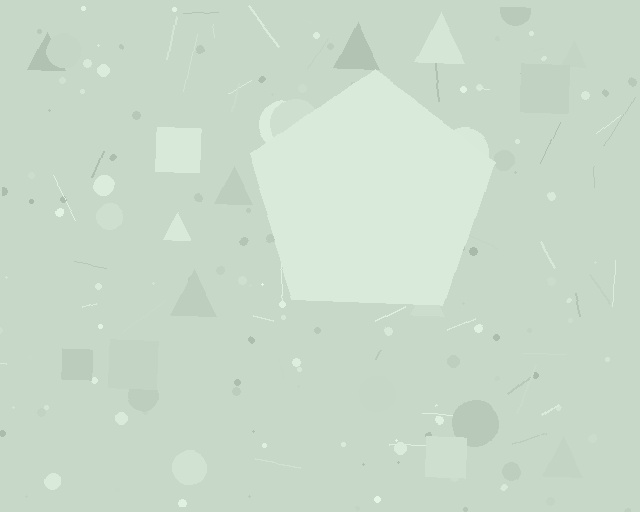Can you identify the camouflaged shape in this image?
The camouflaged shape is a pentagon.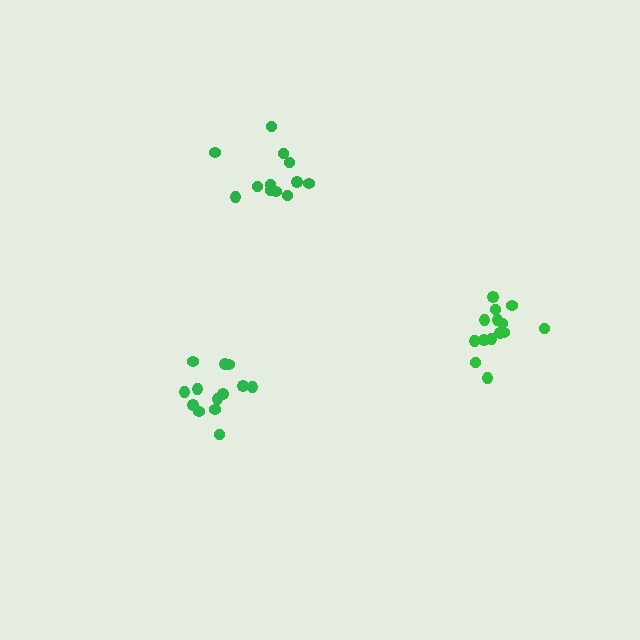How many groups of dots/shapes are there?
There are 3 groups.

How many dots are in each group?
Group 1: 14 dots, Group 2: 13 dots, Group 3: 12 dots (39 total).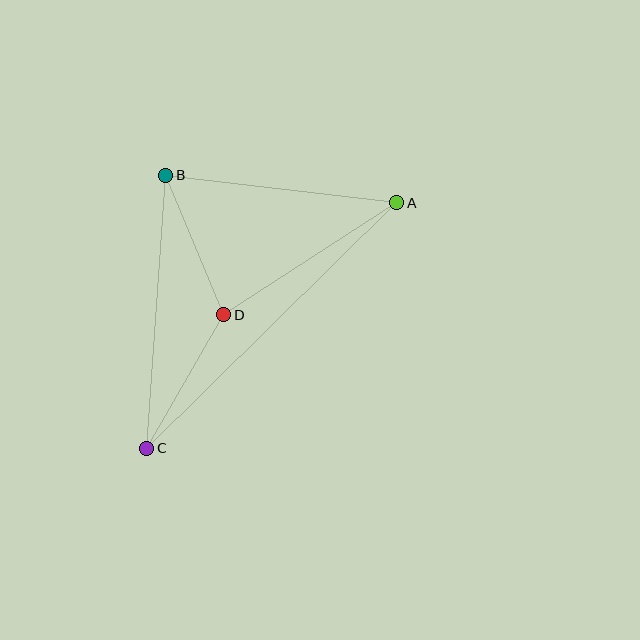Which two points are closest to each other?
Points B and D are closest to each other.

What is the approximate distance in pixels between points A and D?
The distance between A and D is approximately 206 pixels.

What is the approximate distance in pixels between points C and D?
The distance between C and D is approximately 154 pixels.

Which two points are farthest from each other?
Points A and C are farthest from each other.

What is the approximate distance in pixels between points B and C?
The distance between B and C is approximately 274 pixels.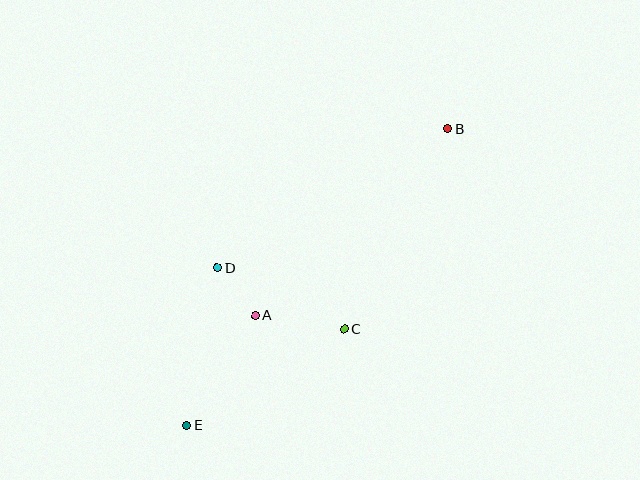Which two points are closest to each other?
Points A and D are closest to each other.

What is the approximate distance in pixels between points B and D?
The distance between B and D is approximately 269 pixels.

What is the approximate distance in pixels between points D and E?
The distance between D and E is approximately 160 pixels.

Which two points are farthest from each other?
Points B and E are farthest from each other.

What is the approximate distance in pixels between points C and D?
The distance between C and D is approximately 141 pixels.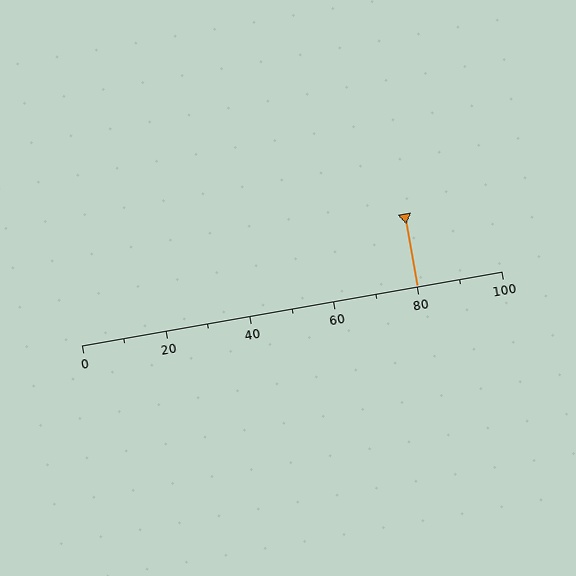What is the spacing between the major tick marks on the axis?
The major ticks are spaced 20 apart.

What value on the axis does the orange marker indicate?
The marker indicates approximately 80.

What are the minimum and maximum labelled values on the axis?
The axis runs from 0 to 100.